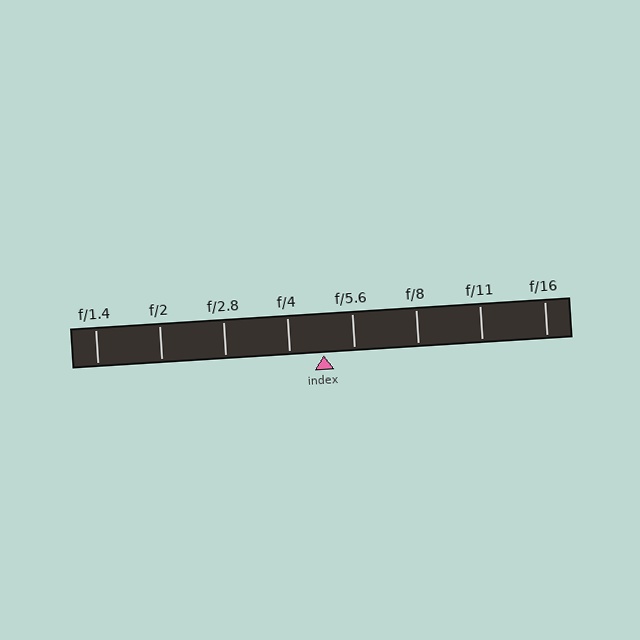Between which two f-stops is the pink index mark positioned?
The index mark is between f/4 and f/5.6.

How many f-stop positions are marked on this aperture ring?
There are 8 f-stop positions marked.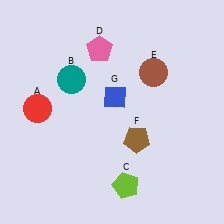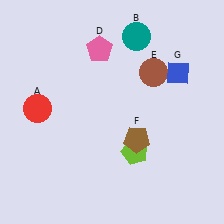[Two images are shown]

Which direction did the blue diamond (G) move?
The blue diamond (G) moved right.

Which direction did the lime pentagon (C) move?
The lime pentagon (C) moved up.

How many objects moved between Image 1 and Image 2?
3 objects moved between the two images.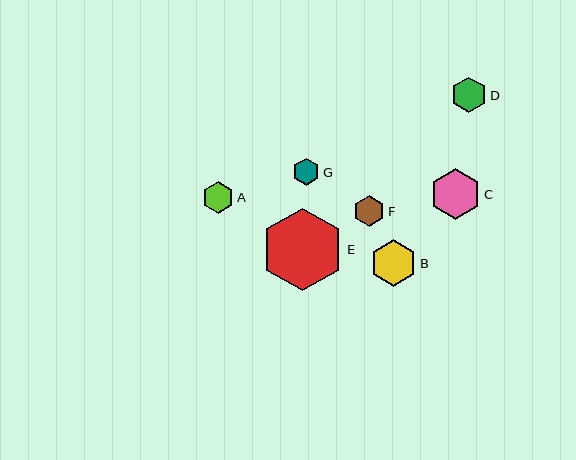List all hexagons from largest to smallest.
From largest to smallest: E, C, B, D, F, A, G.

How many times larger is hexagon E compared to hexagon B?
Hexagon E is approximately 1.8 times the size of hexagon B.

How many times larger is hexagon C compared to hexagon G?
Hexagon C is approximately 1.9 times the size of hexagon G.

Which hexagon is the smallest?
Hexagon G is the smallest with a size of approximately 27 pixels.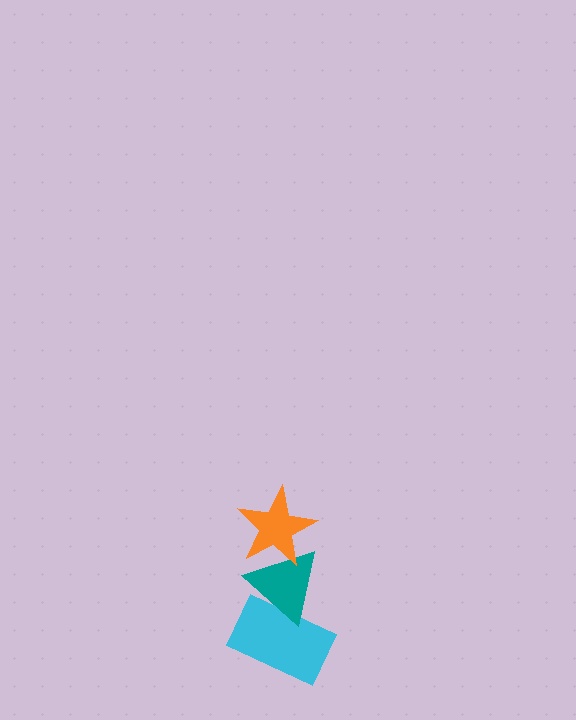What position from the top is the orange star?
The orange star is 1st from the top.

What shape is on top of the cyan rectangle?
The teal triangle is on top of the cyan rectangle.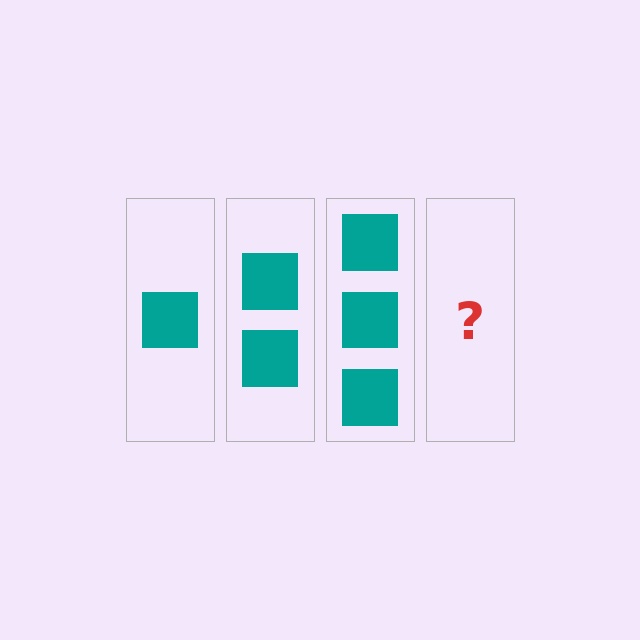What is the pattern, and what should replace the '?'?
The pattern is that each step adds one more square. The '?' should be 4 squares.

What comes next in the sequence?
The next element should be 4 squares.